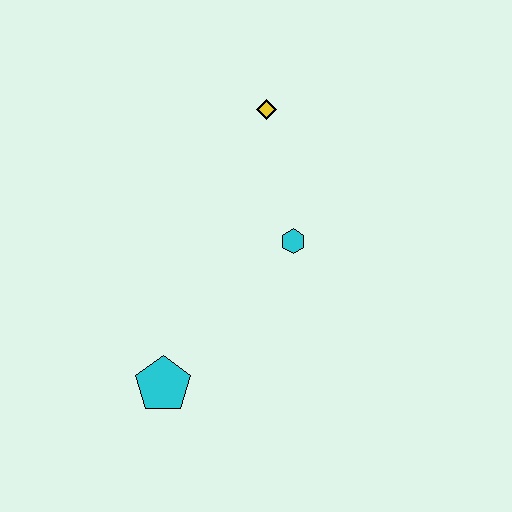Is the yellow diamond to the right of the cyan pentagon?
Yes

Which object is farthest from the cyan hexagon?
The cyan pentagon is farthest from the cyan hexagon.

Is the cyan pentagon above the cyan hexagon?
No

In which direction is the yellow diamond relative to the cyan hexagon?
The yellow diamond is above the cyan hexagon.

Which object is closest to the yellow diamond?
The cyan hexagon is closest to the yellow diamond.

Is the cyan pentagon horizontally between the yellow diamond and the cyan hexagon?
No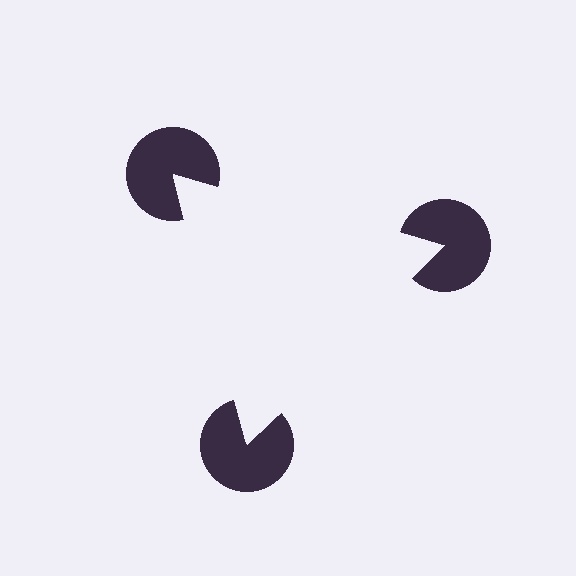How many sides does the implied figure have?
3 sides.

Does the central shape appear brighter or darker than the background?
It typically appears slightly brighter than the background, even though no actual brightness change is drawn.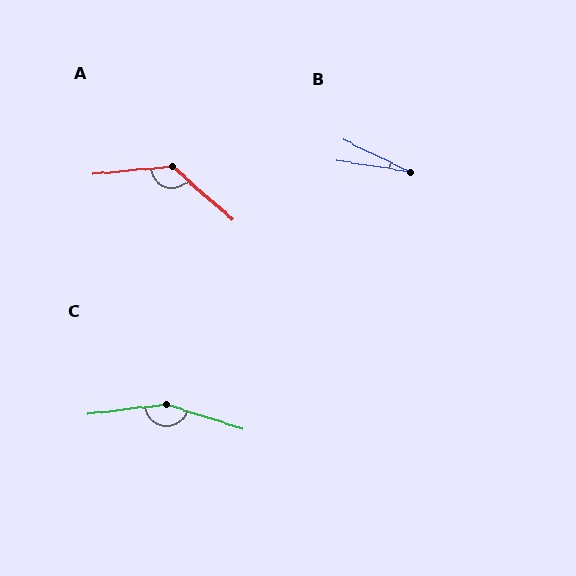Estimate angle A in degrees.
Approximately 133 degrees.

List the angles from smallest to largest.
B (17°), A (133°), C (155°).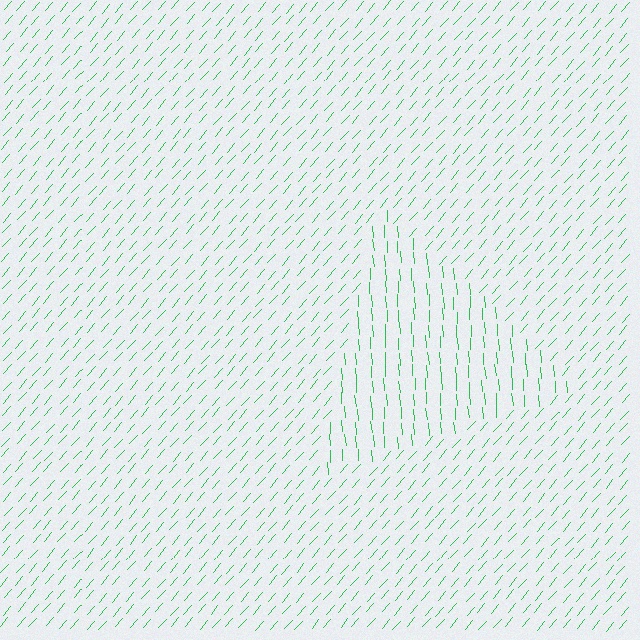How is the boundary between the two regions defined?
The boundary is defined purely by a change in line orientation (approximately 45 degrees difference). All lines are the same color and thickness.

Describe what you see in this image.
The image is filled with small green line segments. A triangle region in the image has lines oriented differently from the surrounding lines, creating a visible texture boundary.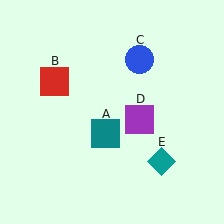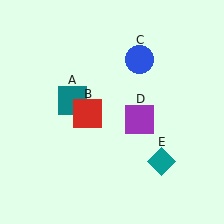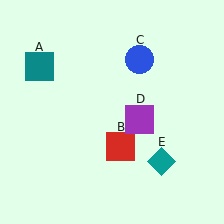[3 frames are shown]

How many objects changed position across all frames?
2 objects changed position: teal square (object A), red square (object B).